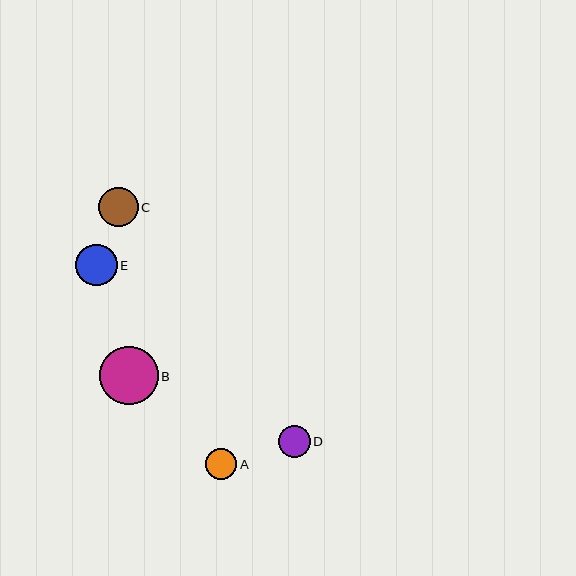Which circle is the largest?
Circle B is the largest with a size of approximately 59 pixels.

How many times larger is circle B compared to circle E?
Circle B is approximately 1.4 times the size of circle E.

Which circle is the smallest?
Circle A is the smallest with a size of approximately 31 pixels.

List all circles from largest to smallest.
From largest to smallest: B, E, C, D, A.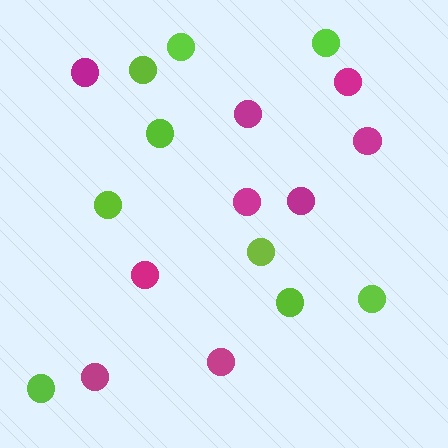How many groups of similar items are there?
There are 2 groups: one group of magenta circles (9) and one group of lime circles (9).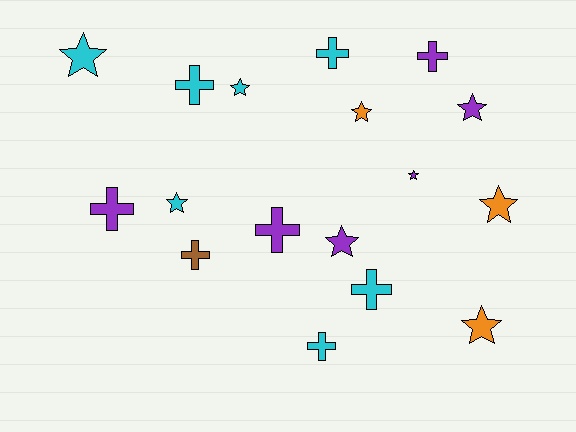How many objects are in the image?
There are 17 objects.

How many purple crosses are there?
There are 3 purple crosses.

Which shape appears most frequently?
Star, with 9 objects.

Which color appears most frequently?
Cyan, with 7 objects.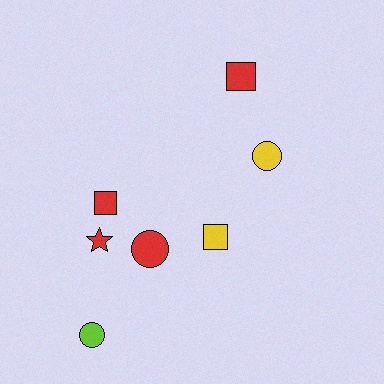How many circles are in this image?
There are 3 circles.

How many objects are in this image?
There are 7 objects.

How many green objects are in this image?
There are no green objects.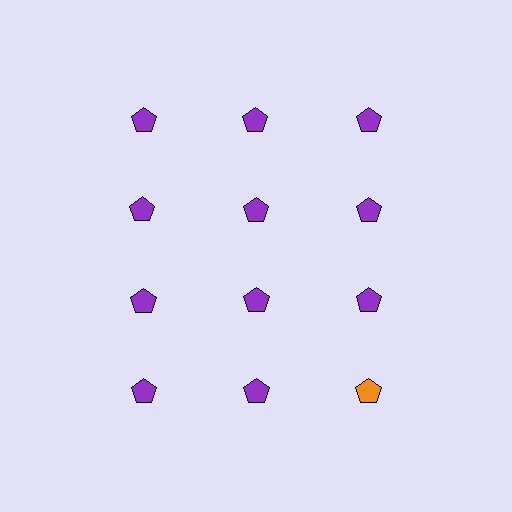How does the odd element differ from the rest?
It has a different color: orange instead of purple.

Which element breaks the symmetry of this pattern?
The orange pentagon in the fourth row, center column breaks the symmetry. All other shapes are purple pentagons.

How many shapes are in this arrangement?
There are 12 shapes arranged in a grid pattern.